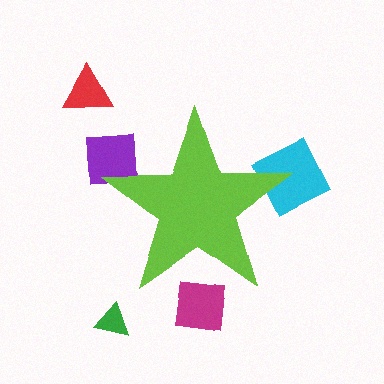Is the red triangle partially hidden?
No, the red triangle is fully visible.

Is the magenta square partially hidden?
Yes, the magenta square is partially hidden behind the lime star.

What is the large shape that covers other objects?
A lime star.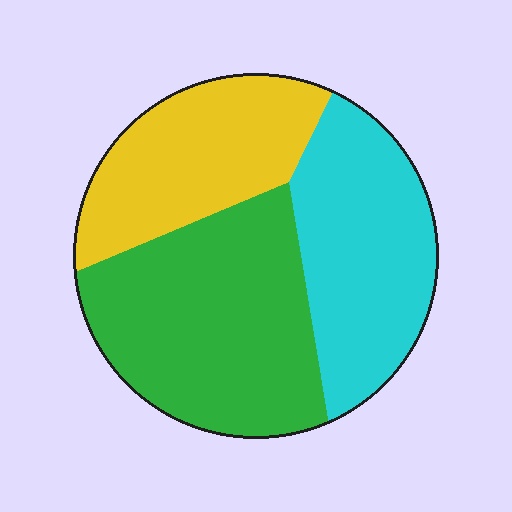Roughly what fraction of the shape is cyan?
Cyan takes up about one third (1/3) of the shape.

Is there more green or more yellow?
Green.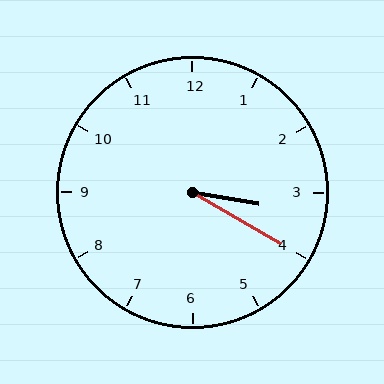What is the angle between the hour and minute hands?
Approximately 20 degrees.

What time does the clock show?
3:20.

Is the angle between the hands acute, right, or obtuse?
It is acute.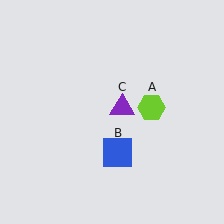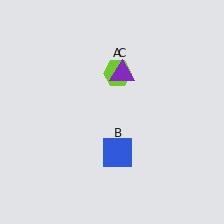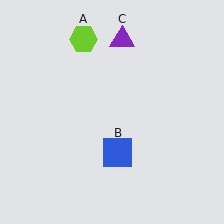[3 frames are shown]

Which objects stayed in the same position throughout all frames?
Blue square (object B) remained stationary.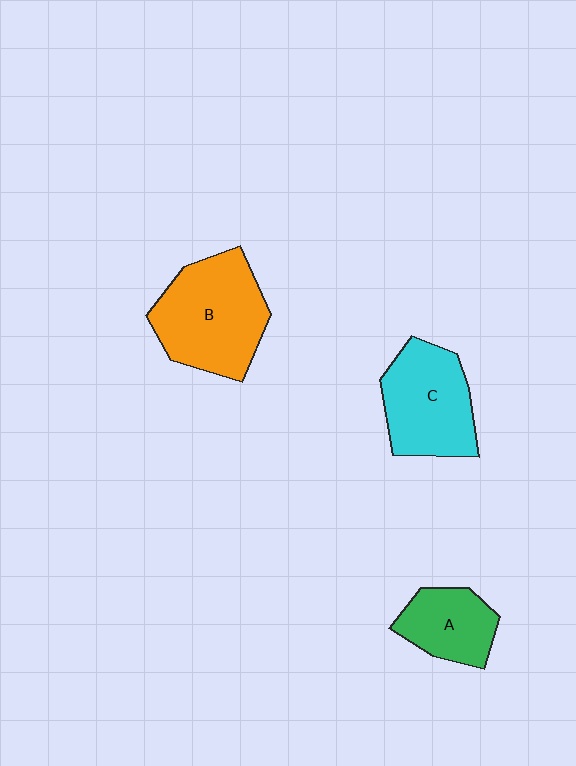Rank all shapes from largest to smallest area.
From largest to smallest: B (orange), C (cyan), A (green).